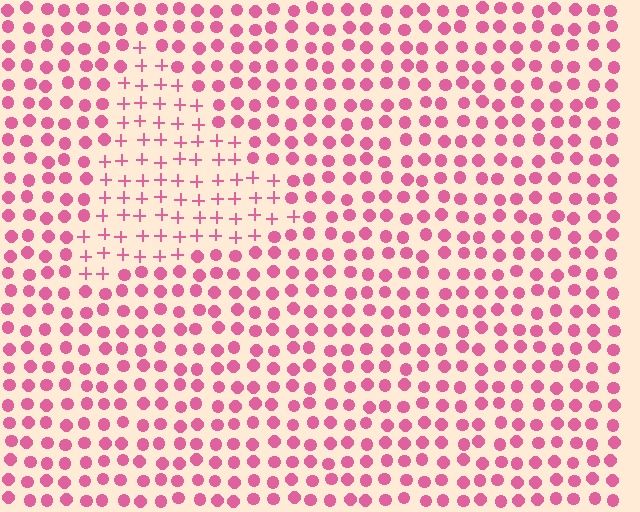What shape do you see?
I see a triangle.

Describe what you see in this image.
The image is filled with small pink elements arranged in a uniform grid. A triangle-shaped region contains plus signs, while the surrounding area contains circles. The boundary is defined purely by the change in element shape.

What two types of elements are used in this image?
The image uses plus signs inside the triangle region and circles outside it.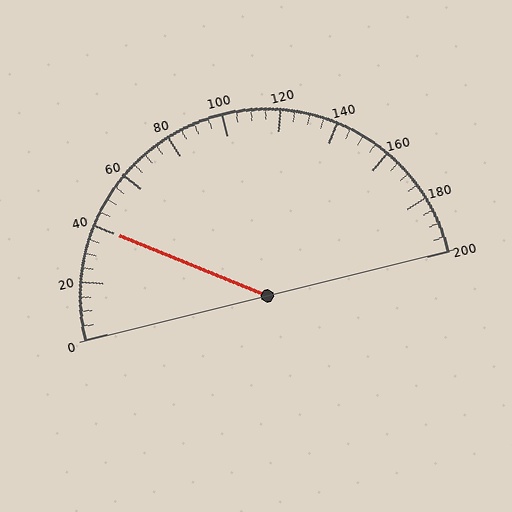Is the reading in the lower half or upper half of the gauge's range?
The reading is in the lower half of the range (0 to 200).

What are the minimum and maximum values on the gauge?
The gauge ranges from 0 to 200.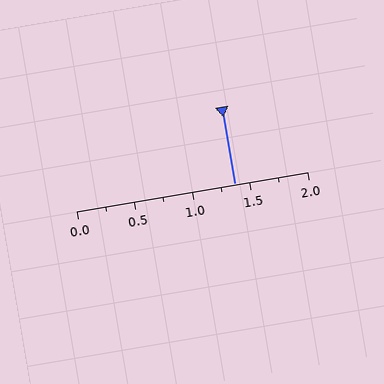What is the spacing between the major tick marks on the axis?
The major ticks are spaced 0.5 apart.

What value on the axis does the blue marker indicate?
The marker indicates approximately 1.38.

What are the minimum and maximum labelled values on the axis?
The axis runs from 0.0 to 2.0.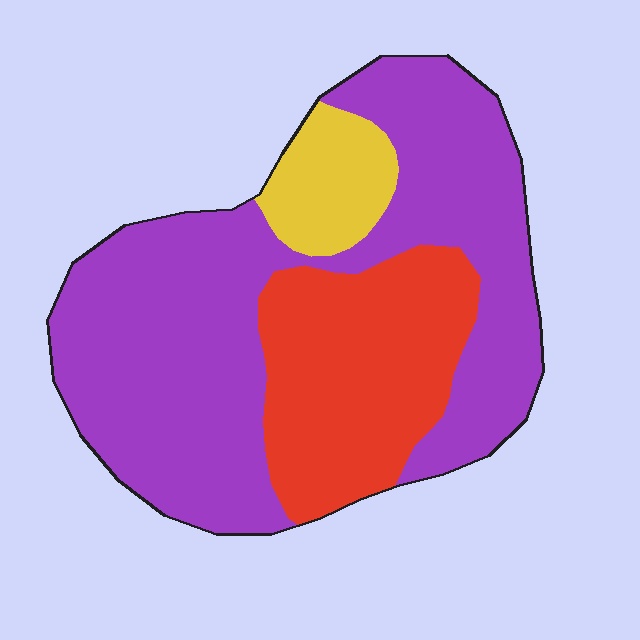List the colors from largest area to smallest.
From largest to smallest: purple, red, yellow.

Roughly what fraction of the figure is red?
Red covers 27% of the figure.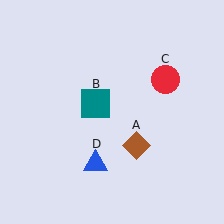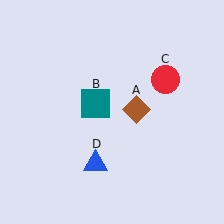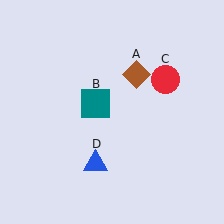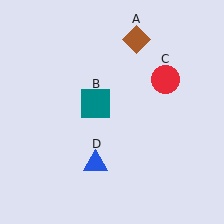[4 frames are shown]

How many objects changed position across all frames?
1 object changed position: brown diamond (object A).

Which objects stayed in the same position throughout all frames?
Teal square (object B) and red circle (object C) and blue triangle (object D) remained stationary.